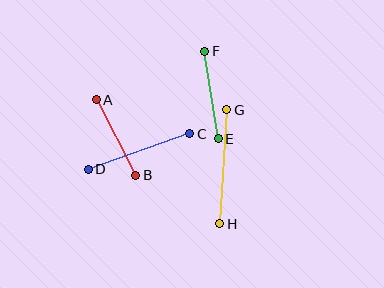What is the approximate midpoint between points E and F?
The midpoint is at approximately (212, 95) pixels.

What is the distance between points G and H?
The distance is approximately 114 pixels.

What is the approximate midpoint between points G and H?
The midpoint is at approximately (223, 167) pixels.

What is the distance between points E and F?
The distance is approximately 89 pixels.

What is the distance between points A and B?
The distance is approximately 85 pixels.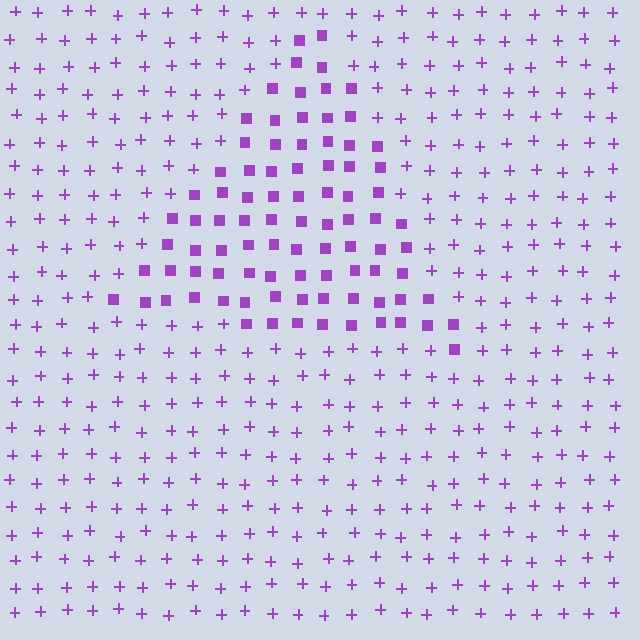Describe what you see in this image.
The image is filled with small purple elements arranged in a uniform grid. A triangle-shaped region contains squares, while the surrounding area contains plus signs. The boundary is defined purely by the change in element shape.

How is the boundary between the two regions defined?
The boundary is defined by a change in element shape: squares inside vs. plus signs outside. All elements share the same color and spacing.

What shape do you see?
I see a triangle.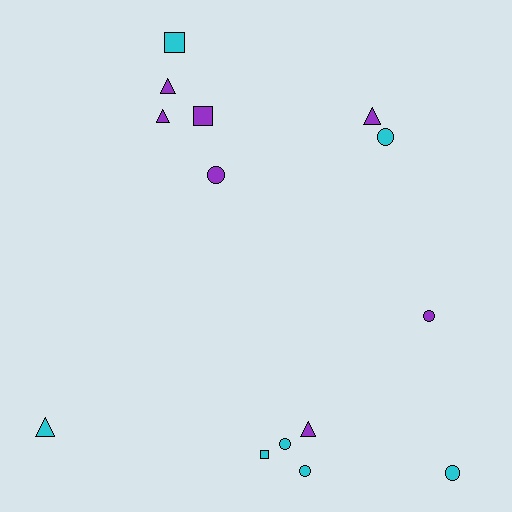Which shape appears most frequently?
Circle, with 6 objects.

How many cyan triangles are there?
There is 1 cyan triangle.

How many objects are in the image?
There are 14 objects.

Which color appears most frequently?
Cyan, with 7 objects.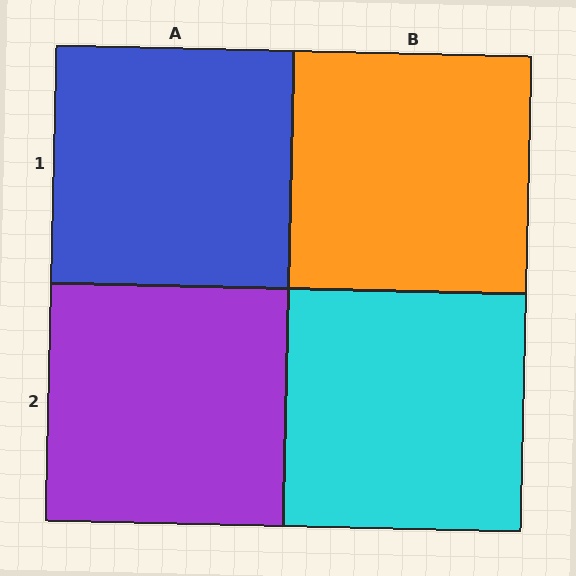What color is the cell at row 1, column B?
Orange.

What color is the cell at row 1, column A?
Blue.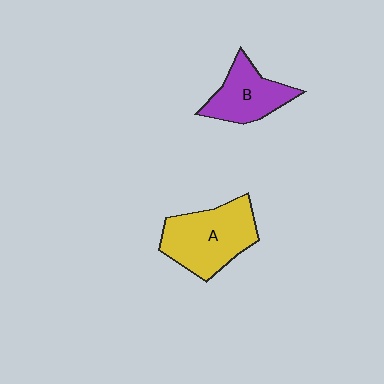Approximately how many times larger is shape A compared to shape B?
Approximately 1.4 times.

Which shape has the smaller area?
Shape B (purple).